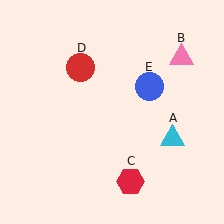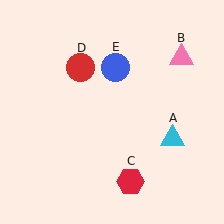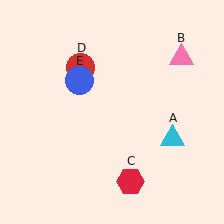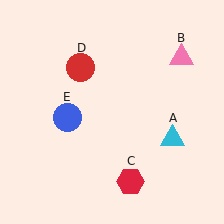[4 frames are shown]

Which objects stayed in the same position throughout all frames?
Cyan triangle (object A) and pink triangle (object B) and red hexagon (object C) and red circle (object D) remained stationary.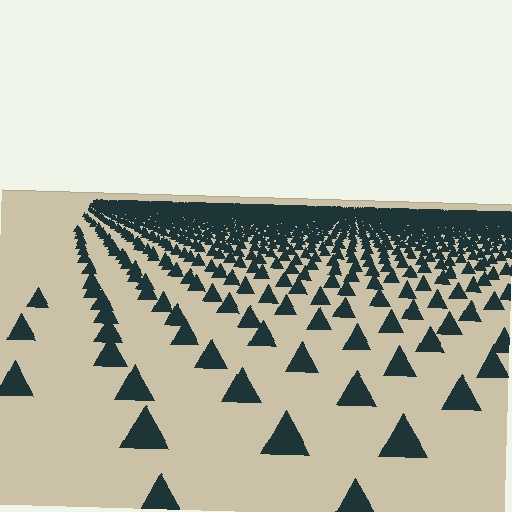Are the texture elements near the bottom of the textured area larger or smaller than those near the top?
Larger. Near the bottom, elements are closer to the viewer and appear at a bigger on-screen size.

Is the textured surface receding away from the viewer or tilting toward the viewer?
The surface is receding away from the viewer. Texture elements get smaller and denser toward the top.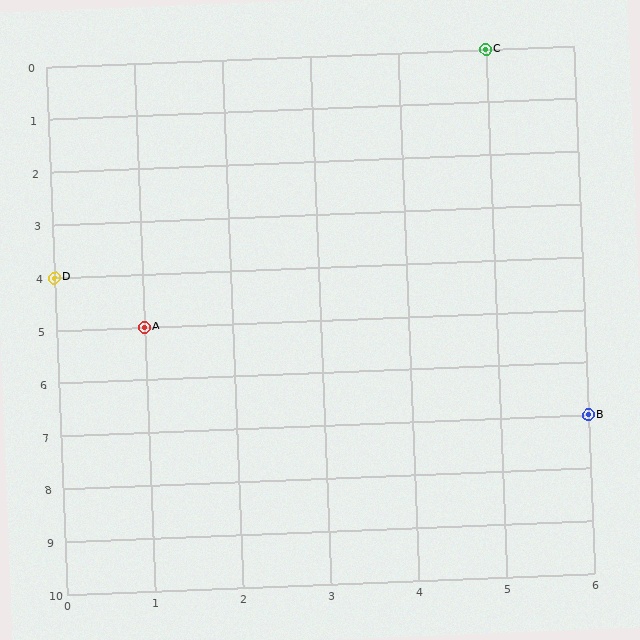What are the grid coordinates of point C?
Point C is at grid coordinates (5, 0).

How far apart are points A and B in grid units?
Points A and B are 5 columns and 2 rows apart (about 5.4 grid units diagonally).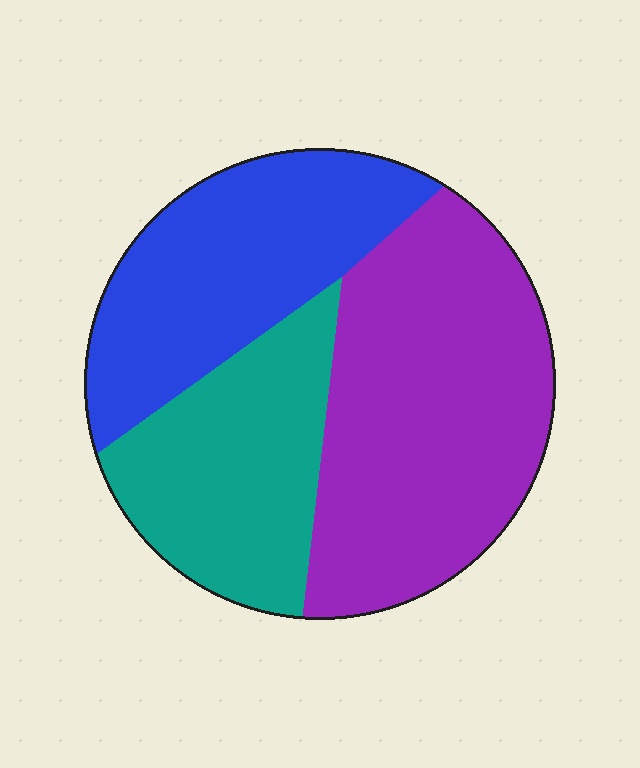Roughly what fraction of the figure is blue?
Blue covers about 30% of the figure.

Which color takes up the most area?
Purple, at roughly 45%.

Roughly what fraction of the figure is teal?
Teal takes up between a quarter and a half of the figure.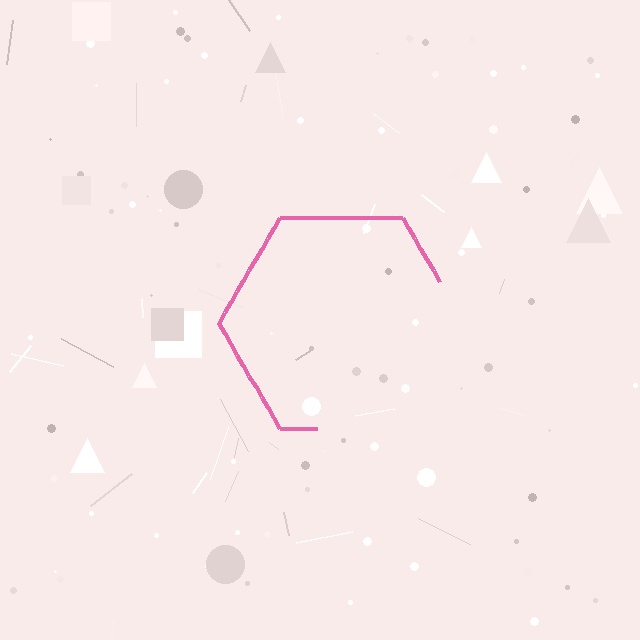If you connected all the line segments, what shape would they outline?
They would outline a hexagon.